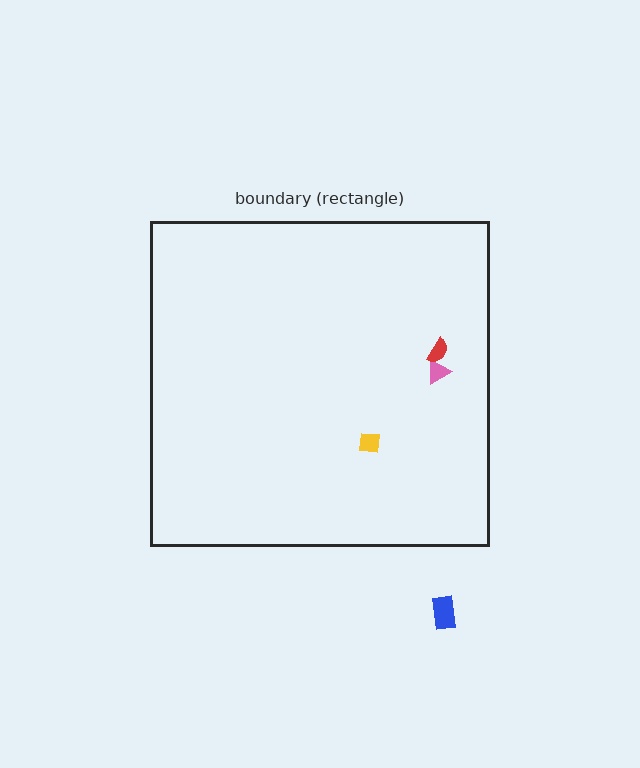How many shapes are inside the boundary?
3 inside, 1 outside.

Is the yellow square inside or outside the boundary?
Inside.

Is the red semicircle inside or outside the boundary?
Inside.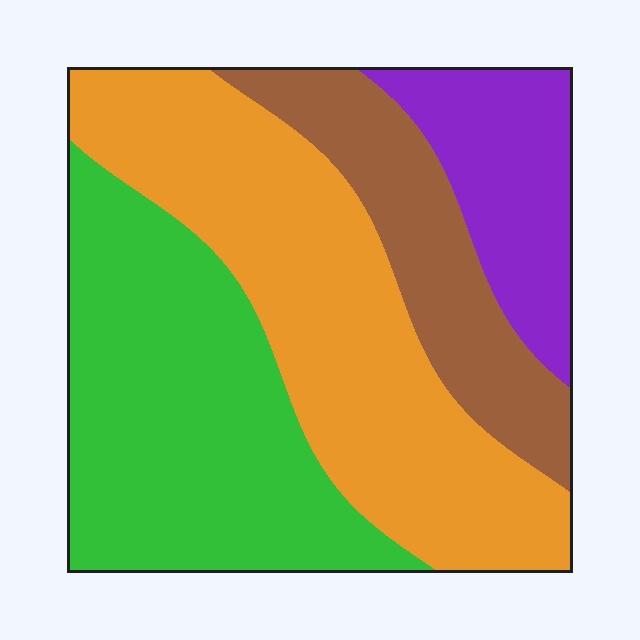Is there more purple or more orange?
Orange.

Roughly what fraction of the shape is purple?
Purple covers around 15% of the shape.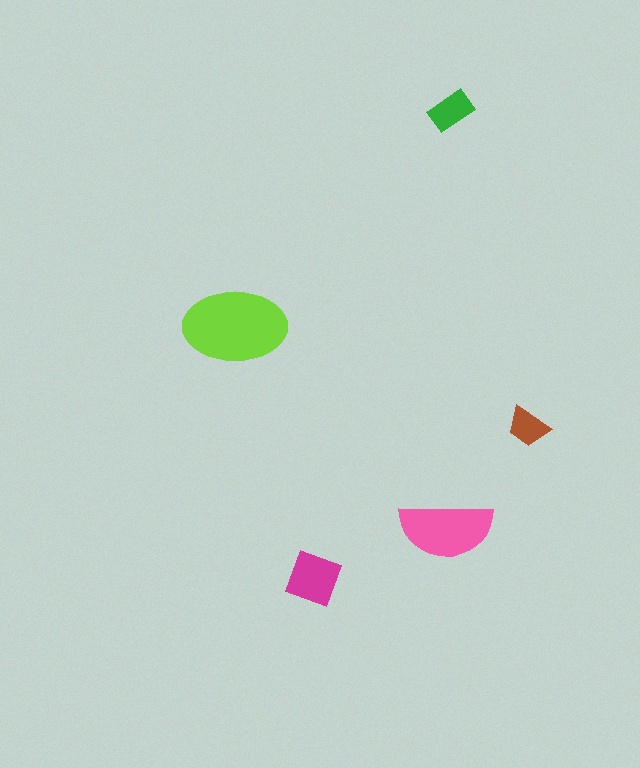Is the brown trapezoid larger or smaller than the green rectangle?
Smaller.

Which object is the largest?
The lime ellipse.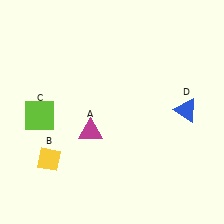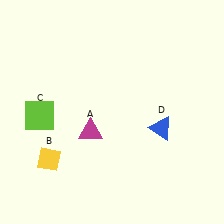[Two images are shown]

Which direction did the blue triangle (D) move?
The blue triangle (D) moved left.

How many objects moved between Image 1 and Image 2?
1 object moved between the two images.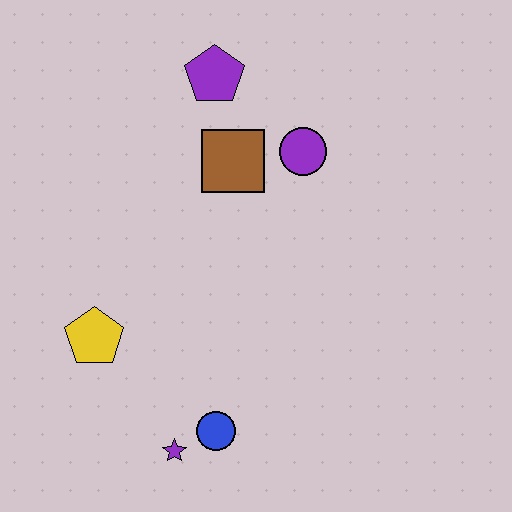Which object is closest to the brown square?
The purple circle is closest to the brown square.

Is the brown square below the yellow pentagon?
No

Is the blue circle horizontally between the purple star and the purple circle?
Yes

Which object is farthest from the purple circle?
The purple star is farthest from the purple circle.